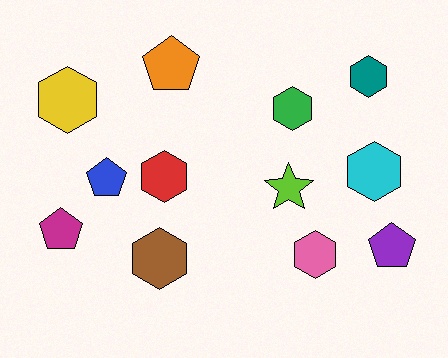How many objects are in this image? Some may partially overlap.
There are 12 objects.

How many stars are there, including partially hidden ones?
There is 1 star.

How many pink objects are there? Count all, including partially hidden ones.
There is 1 pink object.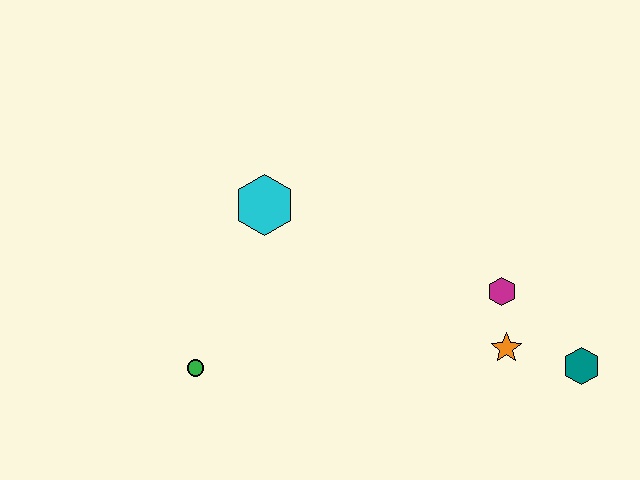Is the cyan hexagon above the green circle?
Yes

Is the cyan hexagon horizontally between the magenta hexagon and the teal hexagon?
No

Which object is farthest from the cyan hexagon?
The teal hexagon is farthest from the cyan hexagon.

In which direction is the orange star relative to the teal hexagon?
The orange star is to the left of the teal hexagon.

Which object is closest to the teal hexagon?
The orange star is closest to the teal hexagon.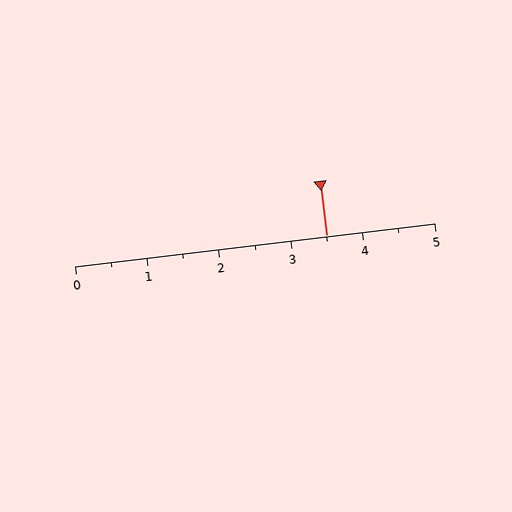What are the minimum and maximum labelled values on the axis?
The axis runs from 0 to 5.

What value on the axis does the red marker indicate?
The marker indicates approximately 3.5.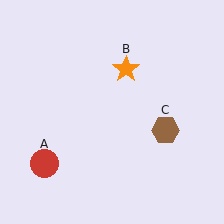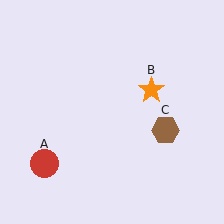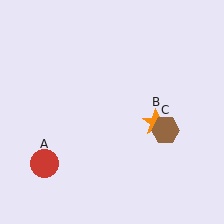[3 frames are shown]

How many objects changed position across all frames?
1 object changed position: orange star (object B).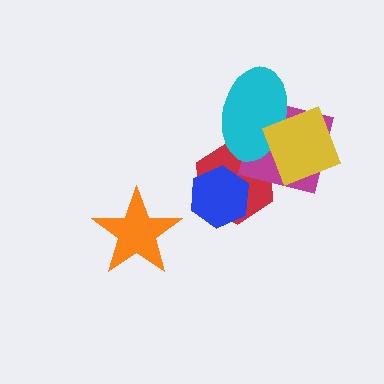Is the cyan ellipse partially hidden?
Yes, it is partially covered by another shape.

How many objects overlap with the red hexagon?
4 objects overlap with the red hexagon.